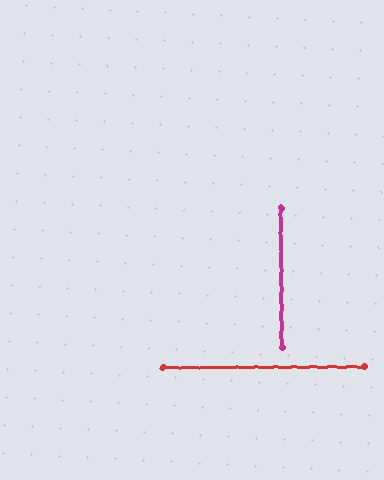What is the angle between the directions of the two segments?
Approximately 90 degrees.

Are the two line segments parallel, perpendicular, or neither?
Perpendicular — they meet at approximately 90°.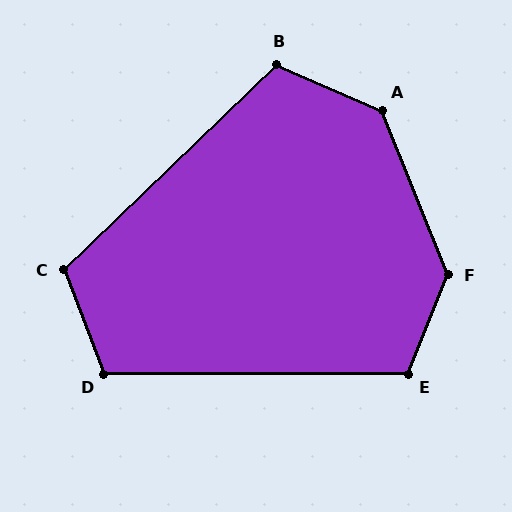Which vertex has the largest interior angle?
F, at approximately 136 degrees.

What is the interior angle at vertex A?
Approximately 135 degrees (obtuse).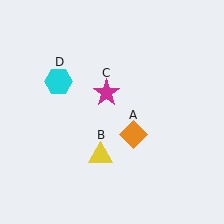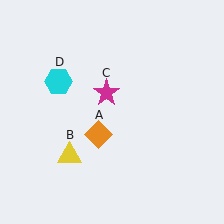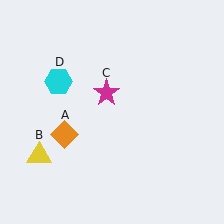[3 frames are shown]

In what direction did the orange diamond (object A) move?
The orange diamond (object A) moved left.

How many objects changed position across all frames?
2 objects changed position: orange diamond (object A), yellow triangle (object B).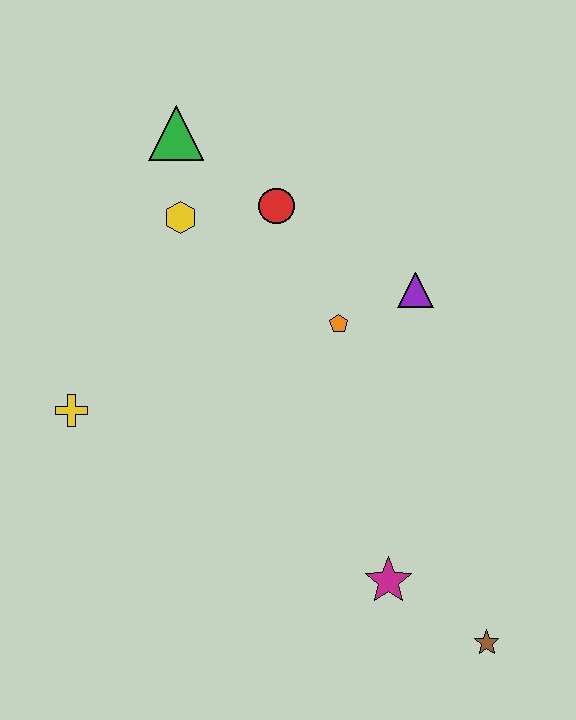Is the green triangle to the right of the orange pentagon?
No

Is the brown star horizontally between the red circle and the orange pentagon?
No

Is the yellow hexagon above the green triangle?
No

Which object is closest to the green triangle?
The yellow hexagon is closest to the green triangle.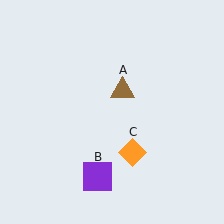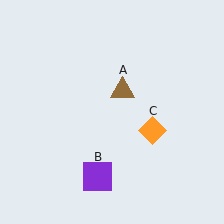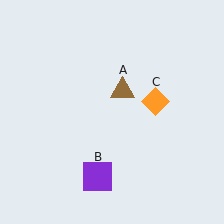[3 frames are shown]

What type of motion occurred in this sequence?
The orange diamond (object C) rotated counterclockwise around the center of the scene.